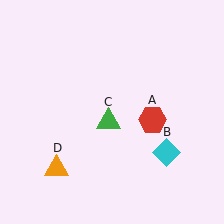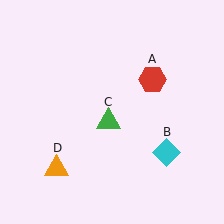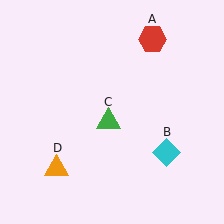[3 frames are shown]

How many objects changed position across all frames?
1 object changed position: red hexagon (object A).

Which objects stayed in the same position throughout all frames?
Cyan diamond (object B) and green triangle (object C) and orange triangle (object D) remained stationary.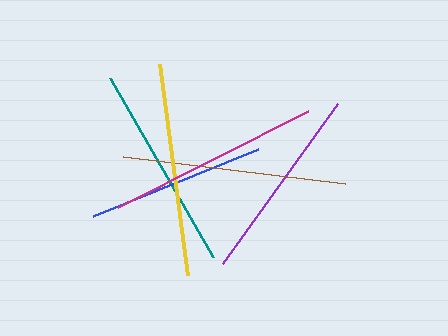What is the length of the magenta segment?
The magenta segment is approximately 213 pixels long.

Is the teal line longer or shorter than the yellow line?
The yellow line is longer than the teal line.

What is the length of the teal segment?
The teal segment is approximately 206 pixels long.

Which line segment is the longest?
The brown line is the longest at approximately 223 pixels.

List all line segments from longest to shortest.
From longest to shortest: brown, magenta, yellow, teal, purple, blue.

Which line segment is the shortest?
The blue line is the shortest at approximately 177 pixels.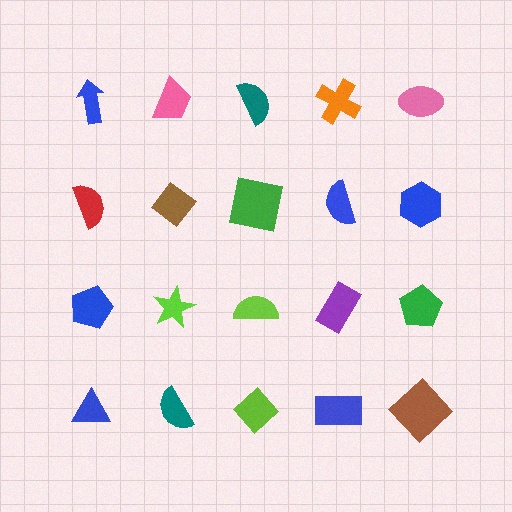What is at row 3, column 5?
A green pentagon.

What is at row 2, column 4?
A blue semicircle.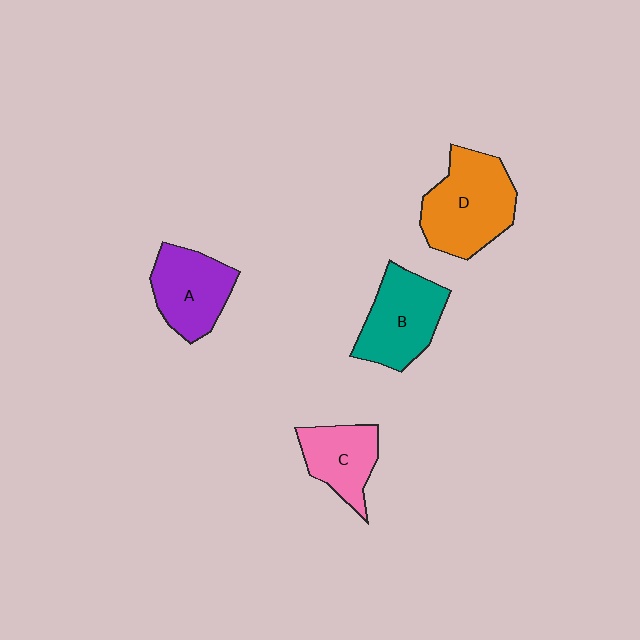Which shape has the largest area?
Shape D (orange).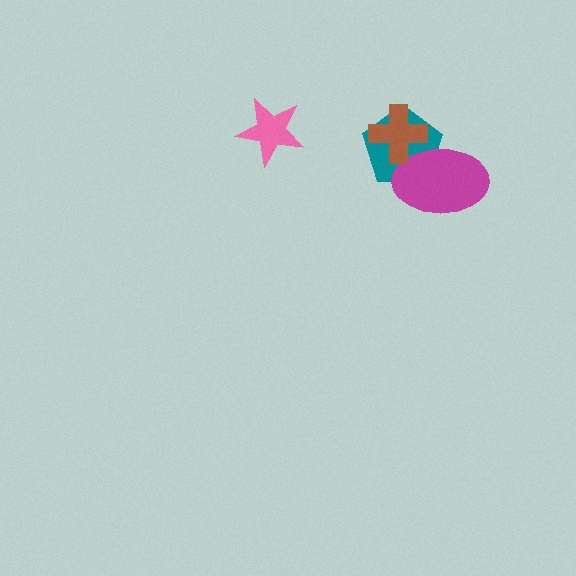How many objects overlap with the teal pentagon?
2 objects overlap with the teal pentagon.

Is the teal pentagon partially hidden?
Yes, it is partially covered by another shape.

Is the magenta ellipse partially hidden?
Yes, it is partially covered by another shape.